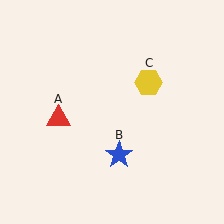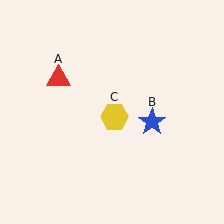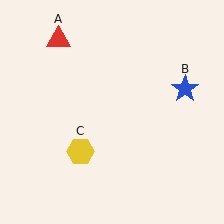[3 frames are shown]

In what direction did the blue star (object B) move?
The blue star (object B) moved up and to the right.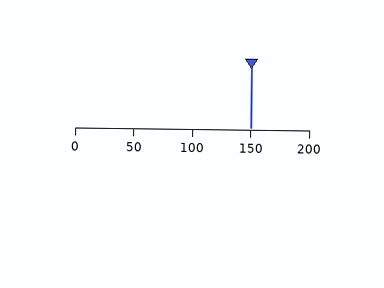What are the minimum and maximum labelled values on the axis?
The axis runs from 0 to 200.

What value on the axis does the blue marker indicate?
The marker indicates approximately 150.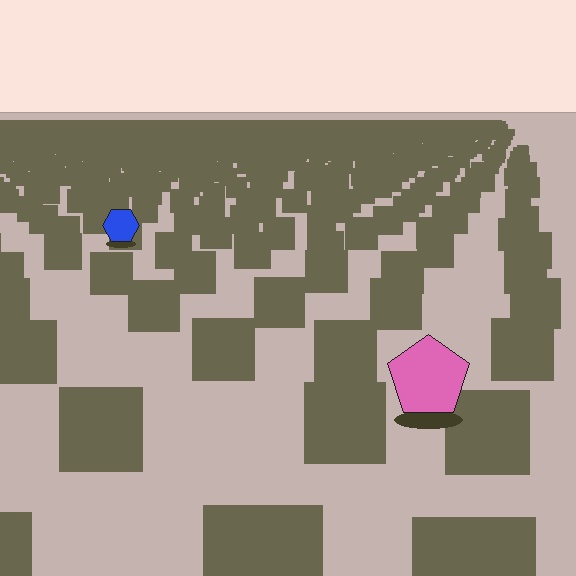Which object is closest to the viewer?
The pink pentagon is closest. The texture marks near it are larger and more spread out.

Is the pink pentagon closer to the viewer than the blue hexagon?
Yes. The pink pentagon is closer — you can tell from the texture gradient: the ground texture is coarser near it.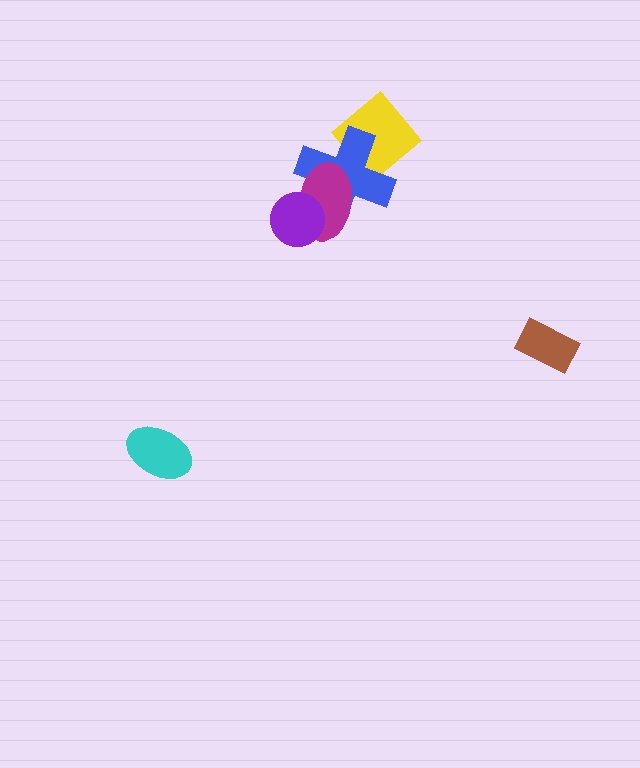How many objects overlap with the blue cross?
3 objects overlap with the blue cross.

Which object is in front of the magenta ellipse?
The purple circle is in front of the magenta ellipse.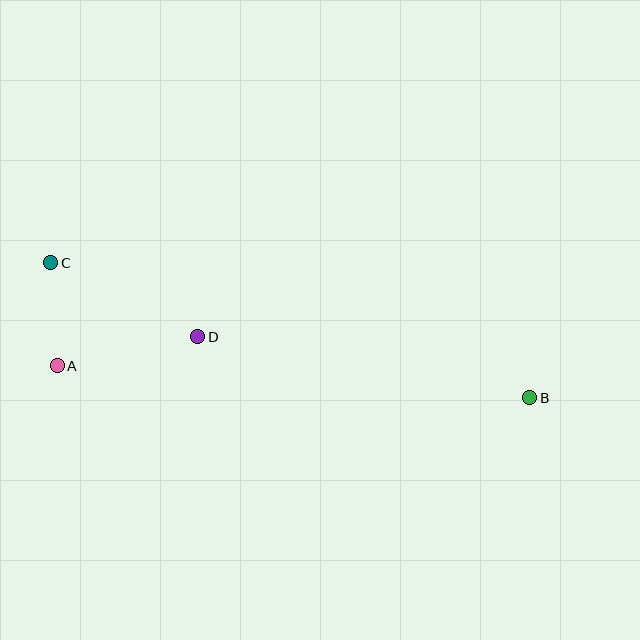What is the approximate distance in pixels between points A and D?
The distance between A and D is approximately 143 pixels.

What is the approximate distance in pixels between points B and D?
The distance between B and D is approximately 338 pixels.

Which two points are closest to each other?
Points A and C are closest to each other.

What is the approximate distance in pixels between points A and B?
The distance between A and B is approximately 474 pixels.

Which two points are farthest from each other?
Points B and C are farthest from each other.